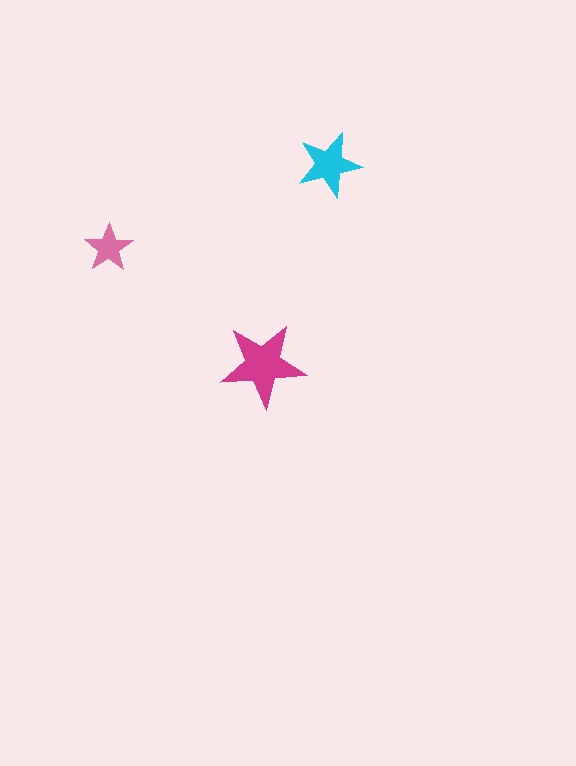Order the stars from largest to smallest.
the magenta one, the cyan one, the pink one.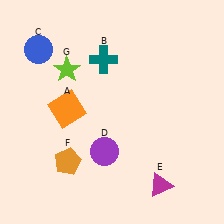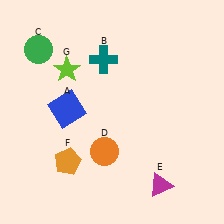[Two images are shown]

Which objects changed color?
A changed from orange to blue. C changed from blue to green. D changed from purple to orange.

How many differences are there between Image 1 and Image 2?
There are 3 differences between the two images.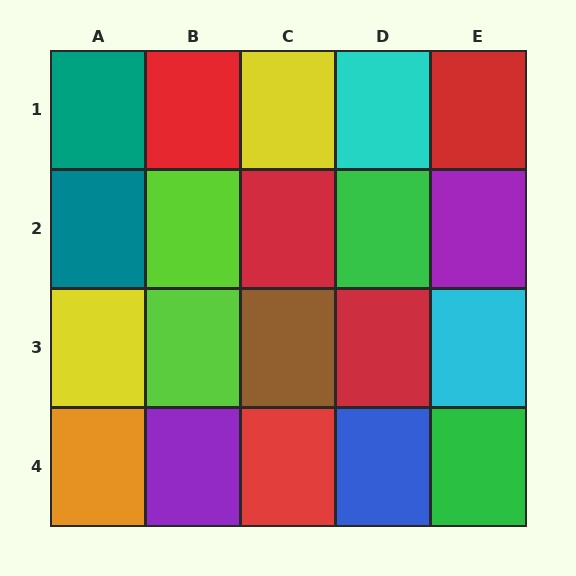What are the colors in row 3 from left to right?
Yellow, lime, brown, red, cyan.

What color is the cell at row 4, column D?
Blue.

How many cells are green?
2 cells are green.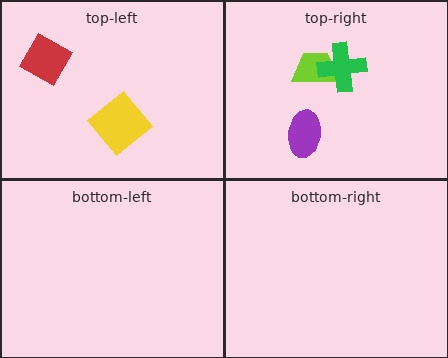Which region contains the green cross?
The top-right region.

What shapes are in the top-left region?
The yellow diamond, the red diamond.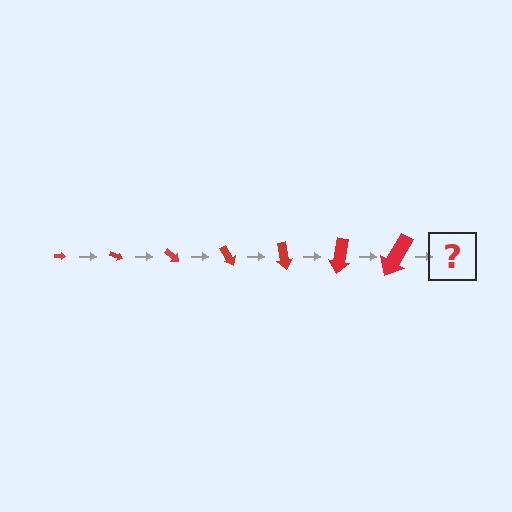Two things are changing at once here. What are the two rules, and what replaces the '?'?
The two rules are that the arrow grows larger each step and it rotates 20 degrees each step. The '?' should be an arrow, larger than the previous one and rotated 140 degrees from the start.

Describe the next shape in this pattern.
It should be an arrow, larger than the previous one and rotated 140 degrees from the start.